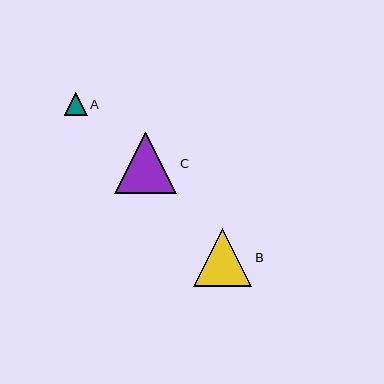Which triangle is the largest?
Triangle C is the largest with a size of approximately 62 pixels.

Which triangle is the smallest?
Triangle A is the smallest with a size of approximately 23 pixels.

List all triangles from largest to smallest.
From largest to smallest: C, B, A.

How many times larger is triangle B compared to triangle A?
Triangle B is approximately 2.5 times the size of triangle A.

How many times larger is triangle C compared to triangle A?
Triangle C is approximately 2.7 times the size of triangle A.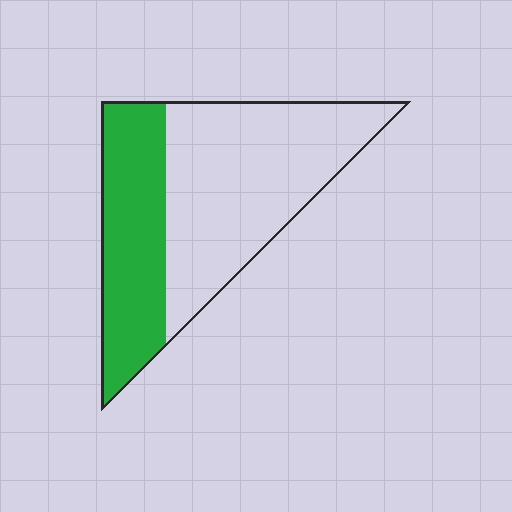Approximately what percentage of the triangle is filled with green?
Approximately 35%.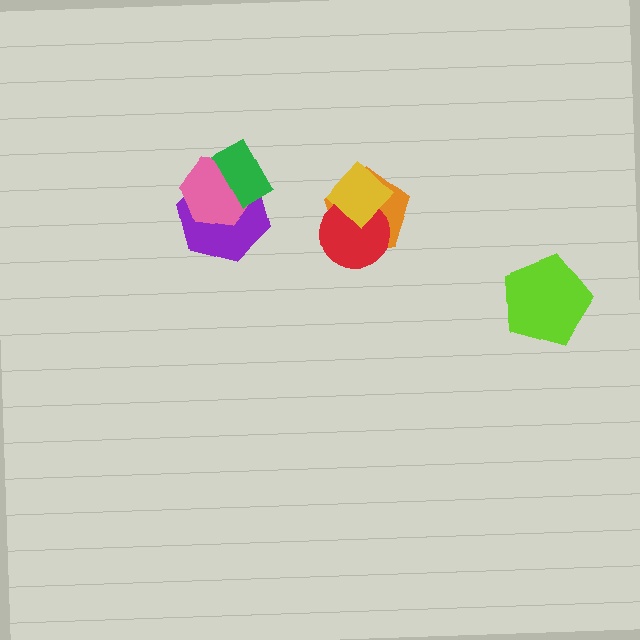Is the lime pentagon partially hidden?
No, no other shape covers it.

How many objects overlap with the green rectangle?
2 objects overlap with the green rectangle.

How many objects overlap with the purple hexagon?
2 objects overlap with the purple hexagon.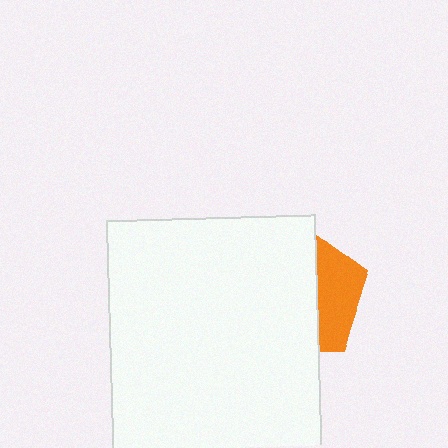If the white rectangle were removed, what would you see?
You would see the complete orange pentagon.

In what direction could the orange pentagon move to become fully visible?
The orange pentagon could move right. That would shift it out from behind the white rectangle entirely.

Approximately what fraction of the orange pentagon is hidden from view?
Roughly 68% of the orange pentagon is hidden behind the white rectangle.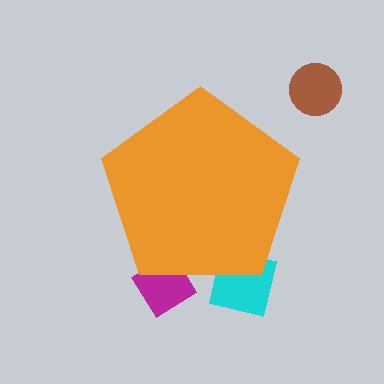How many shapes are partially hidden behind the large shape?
2 shapes are partially hidden.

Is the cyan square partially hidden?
Yes, the cyan square is partially hidden behind the orange pentagon.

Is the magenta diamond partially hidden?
Yes, the magenta diamond is partially hidden behind the orange pentagon.